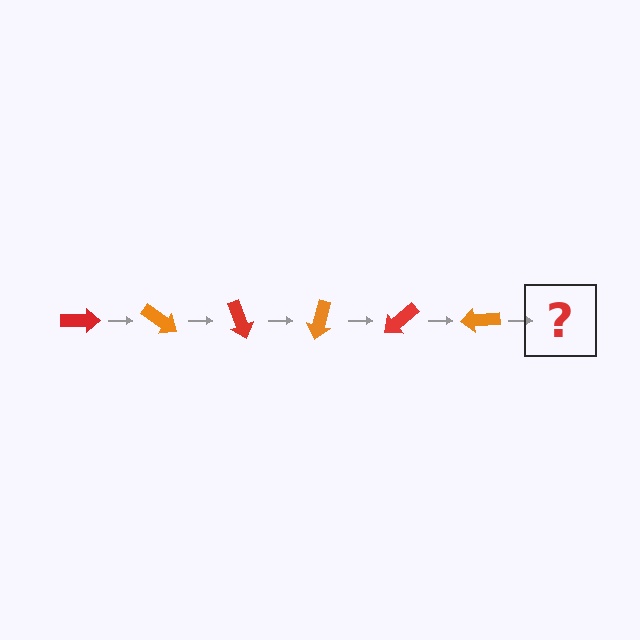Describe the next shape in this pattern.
It should be a red arrow, rotated 210 degrees from the start.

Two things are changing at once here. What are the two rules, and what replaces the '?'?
The two rules are that it rotates 35 degrees each step and the color cycles through red and orange. The '?' should be a red arrow, rotated 210 degrees from the start.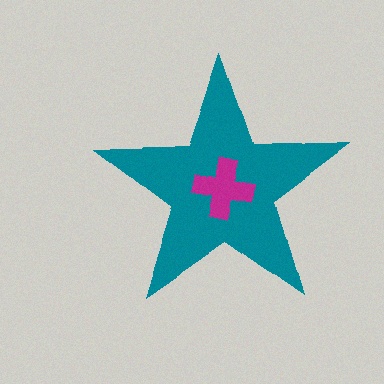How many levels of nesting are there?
2.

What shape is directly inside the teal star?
The magenta cross.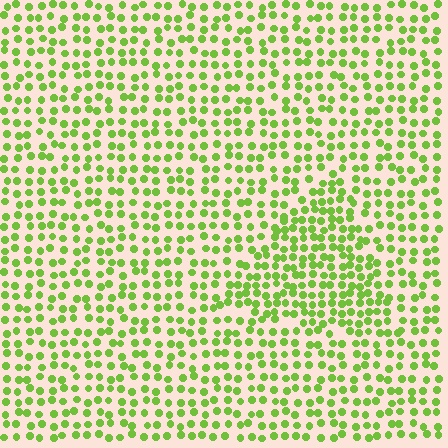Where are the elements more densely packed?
The elements are more densely packed inside the triangle boundary.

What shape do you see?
I see a triangle.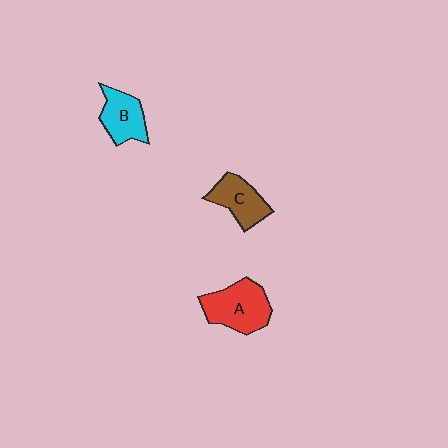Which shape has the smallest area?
Shape B (cyan).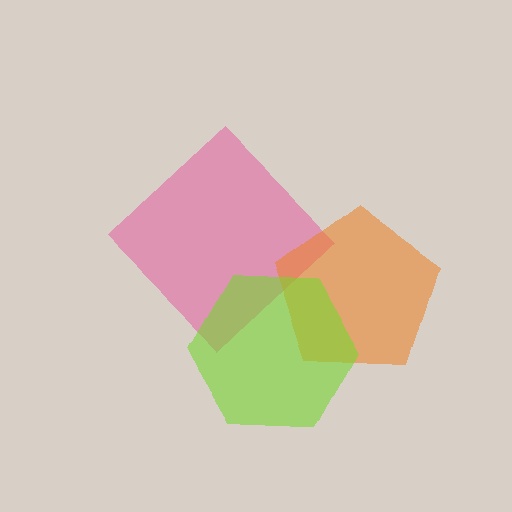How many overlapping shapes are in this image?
There are 3 overlapping shapes in the image.